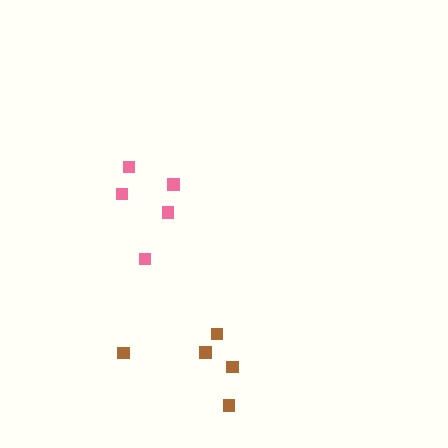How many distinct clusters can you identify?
There are 2 distinct clusters.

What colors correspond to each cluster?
The clusters are colored: brown, pink.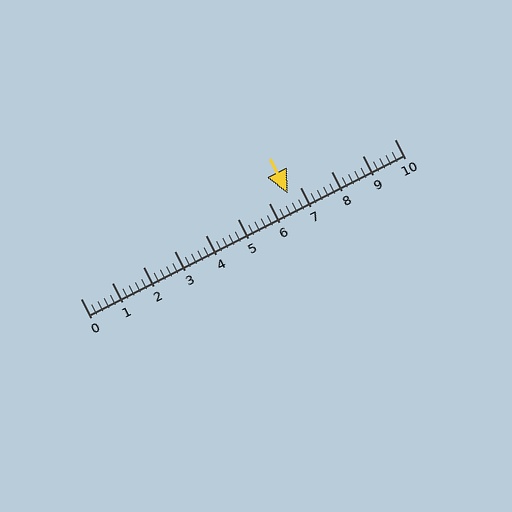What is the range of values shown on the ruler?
The ruler shows values from 0 to 10.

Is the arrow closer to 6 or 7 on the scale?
The arrow is closer to 7.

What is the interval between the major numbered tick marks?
The major tick marks are spaced 1 units apart.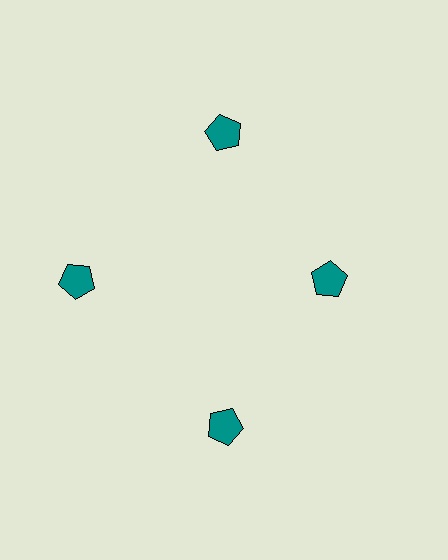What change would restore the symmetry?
The symmetry would be restored by moving it outward, back onto the ring so that all 4 pentagons sit at equal angles and equal distance from the center.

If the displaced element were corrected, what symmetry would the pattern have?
It would have 4-fold rotational symmetry — the pattern would map onto itself every 90 degrees.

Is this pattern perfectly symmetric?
No. The 4 teal pentagons are arranged in a ring, but one element near the 3 o'clock position is pulled inward toward the center, breaking the 4-fold rotational symmetry.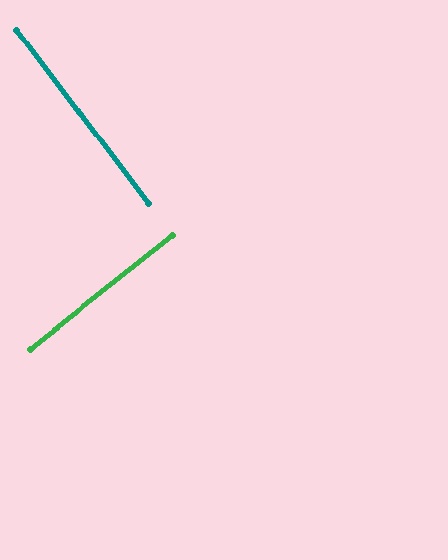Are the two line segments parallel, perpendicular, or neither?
Perpendicular — they meet at approximately 89°.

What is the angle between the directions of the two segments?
Approximately 89 degrees.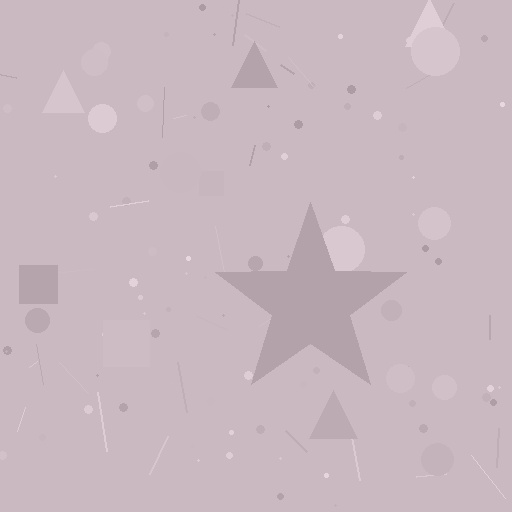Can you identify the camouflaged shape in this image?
The camouflaged shape is a star.